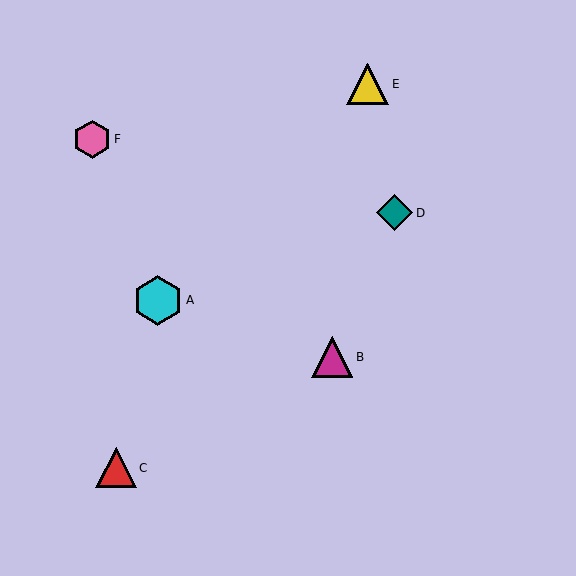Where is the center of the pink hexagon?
The center of the pink hexagon is at (92, 139).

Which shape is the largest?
The cyan hexagon (labeled A) is the largest.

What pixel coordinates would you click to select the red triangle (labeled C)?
Click at (116, 468) to select the red triangle C.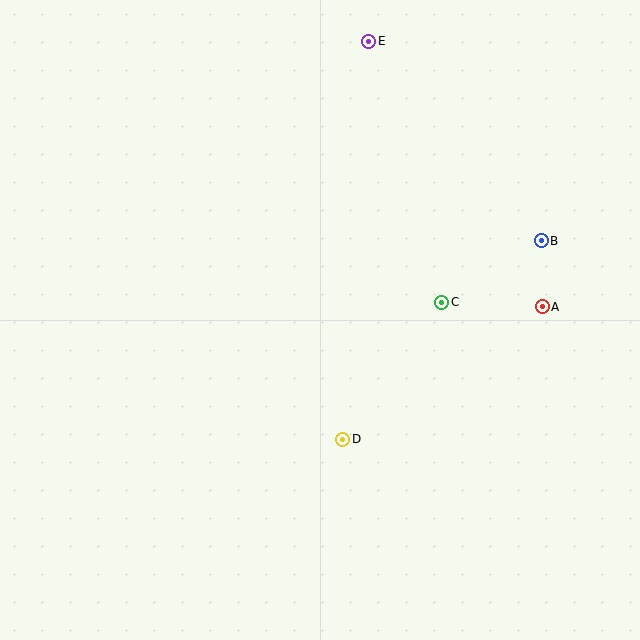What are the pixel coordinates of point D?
Point D is at (343, 439).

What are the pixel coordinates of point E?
Point E is at (369, 41).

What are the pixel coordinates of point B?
Point B is at (541, 241).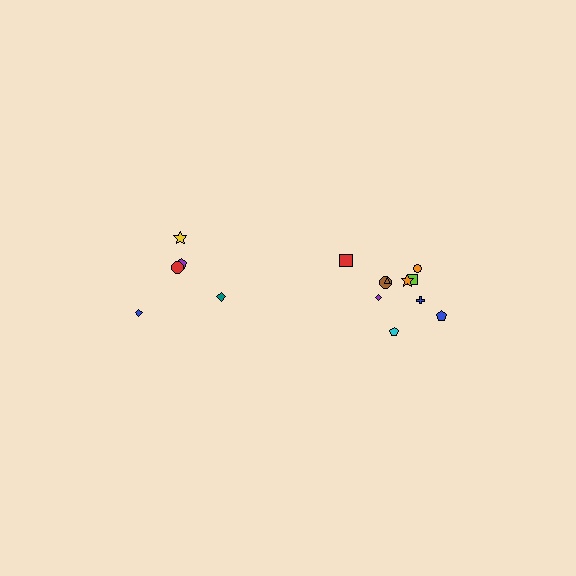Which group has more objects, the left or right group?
The right group.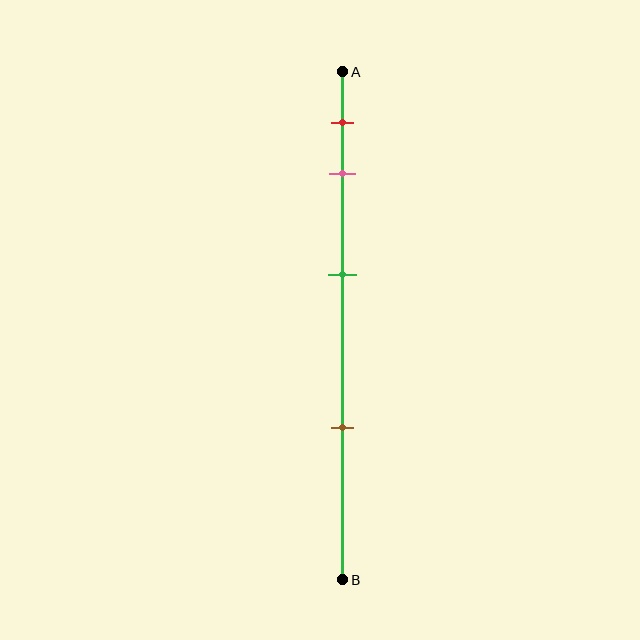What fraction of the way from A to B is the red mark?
The red mark is approximately 10% (0.1) of the way from A to B.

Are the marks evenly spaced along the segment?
No, the marks are not evenly spaced.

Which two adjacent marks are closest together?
The red and pink marks are the closest adjacent pair.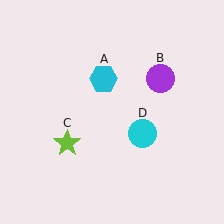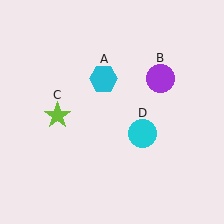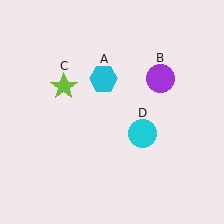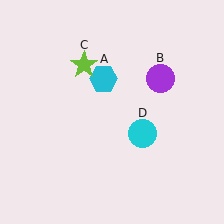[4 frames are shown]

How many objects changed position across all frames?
1 object changed position: lime star (object C).